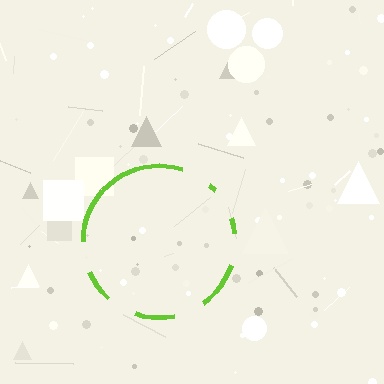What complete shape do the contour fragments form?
The contour fragments form a circle.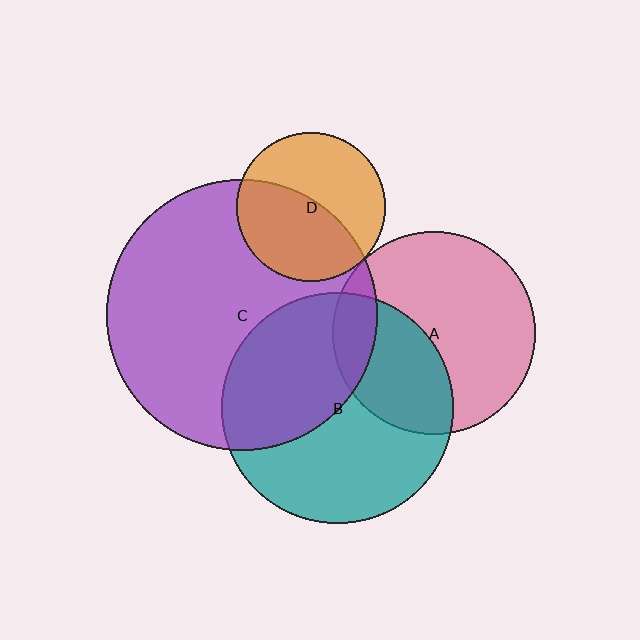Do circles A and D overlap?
Yes.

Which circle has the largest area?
Circle C (purple).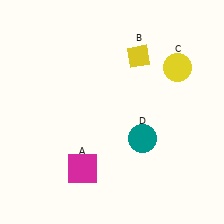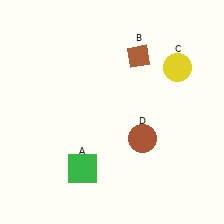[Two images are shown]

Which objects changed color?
A changed from magenta to green. B changed from yellow to brown. D changed from teal to brown.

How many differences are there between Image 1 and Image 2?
There are 3 differences between the two images.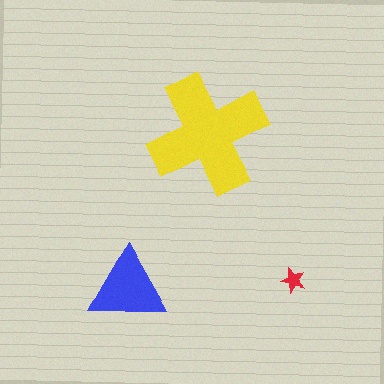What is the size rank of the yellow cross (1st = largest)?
1st.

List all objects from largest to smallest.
The yellow cross, the blue triangle, the red star.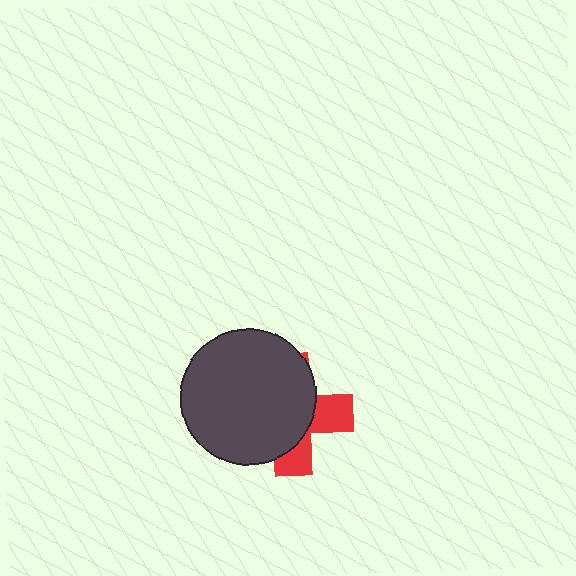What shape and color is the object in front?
The object in front is a dark gray circle.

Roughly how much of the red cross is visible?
A small part of it is visible (roughly 33%).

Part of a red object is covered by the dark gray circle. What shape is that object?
It is a cross.